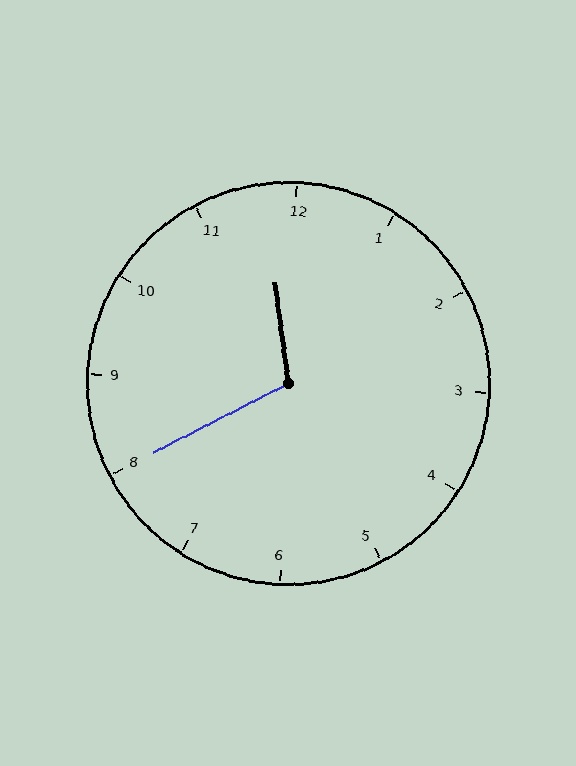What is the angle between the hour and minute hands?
Approximately 110 degrees.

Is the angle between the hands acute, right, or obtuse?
It is obtuse.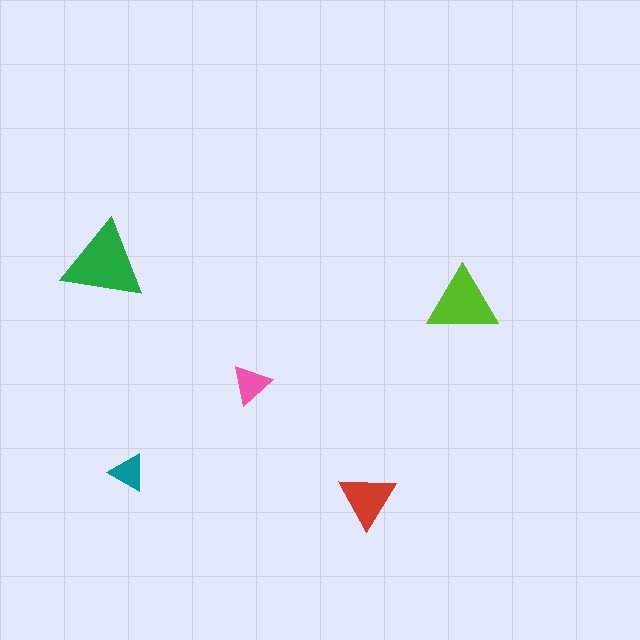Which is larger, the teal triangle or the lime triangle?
The lime one.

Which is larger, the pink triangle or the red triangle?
The red one.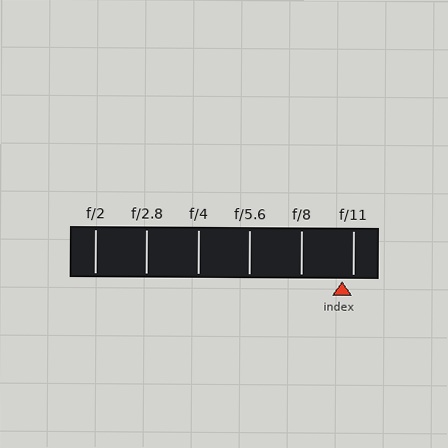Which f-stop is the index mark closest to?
The index mark is closest to f/11.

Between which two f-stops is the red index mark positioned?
The index mark is between f/8 and f/11.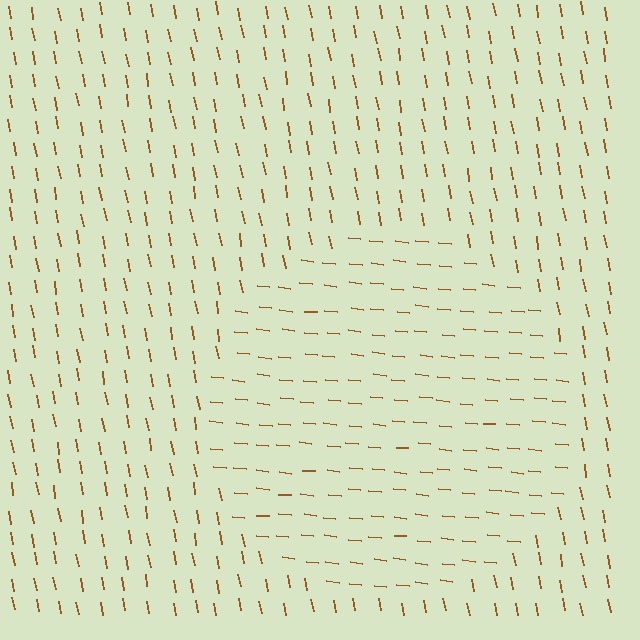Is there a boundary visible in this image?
Yes, there is a texture boundary formed by a change in line orientation.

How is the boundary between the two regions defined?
The boundary is defined purely by a change in line orientation (approximately 74 degrees difference). All lines are the same color and thickness.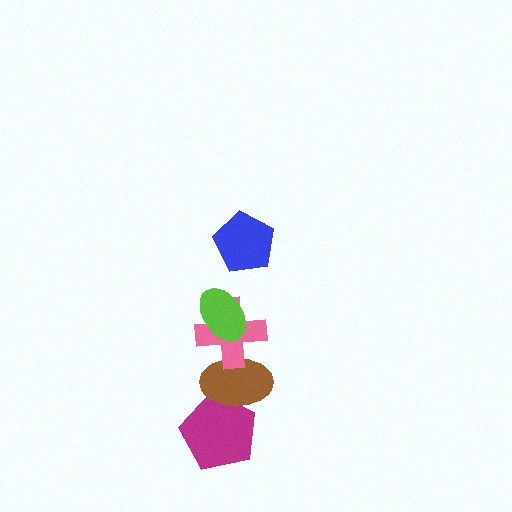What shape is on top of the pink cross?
The lime ellipse is on top of the pink cross.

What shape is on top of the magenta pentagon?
The brown ellipse is on top of the magenta pentagon.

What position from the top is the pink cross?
The pink cross is 3rd from the top.